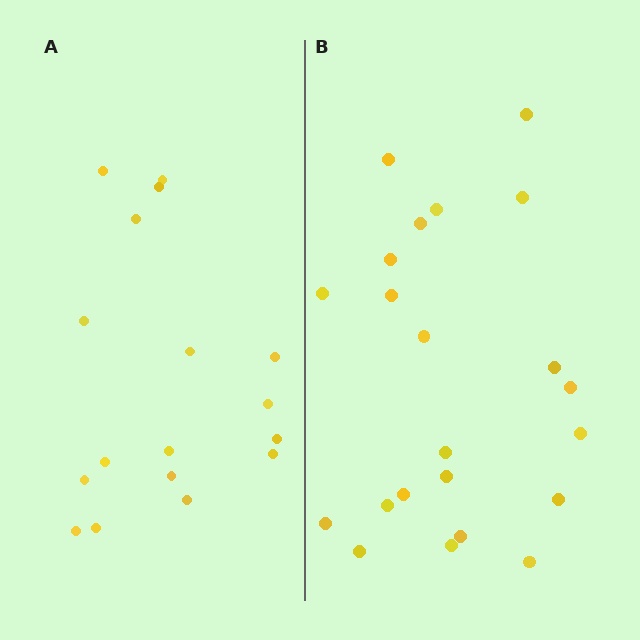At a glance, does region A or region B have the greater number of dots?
Region B (the right region) has more dots.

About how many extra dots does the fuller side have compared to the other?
Region B has about 5 more dots than region A.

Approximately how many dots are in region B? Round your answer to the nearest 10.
About 20 dots. (The exact count is 22, which rounds to 20.)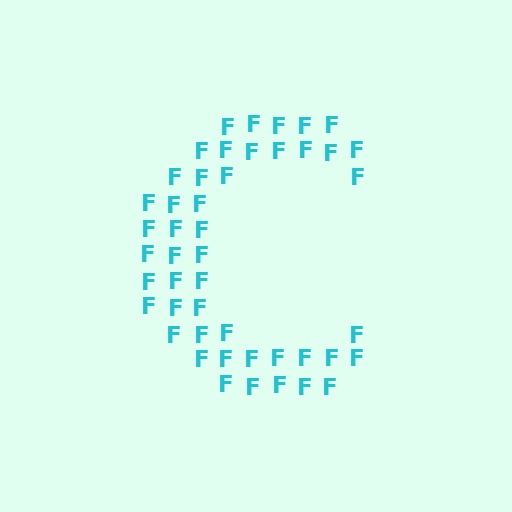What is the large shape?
The large shape is the letter C.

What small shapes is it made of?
It is made of small letter F's.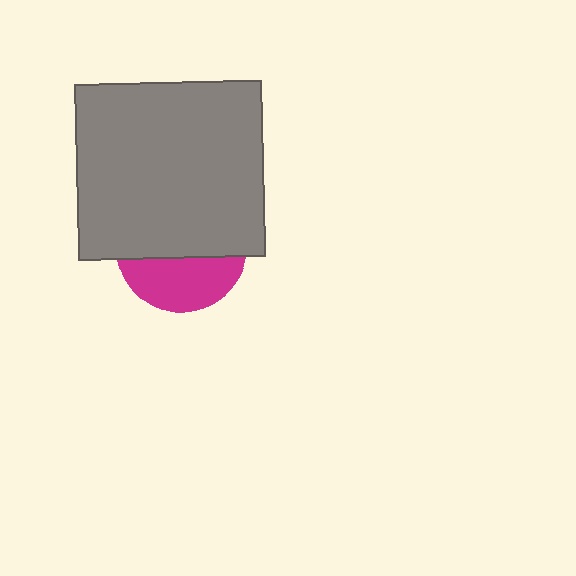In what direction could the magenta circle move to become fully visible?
The magenta circle could move down. That would shift it out from behind the gray rectangle entirely.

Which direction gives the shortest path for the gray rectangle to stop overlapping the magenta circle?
Moving up gives the shortest separation.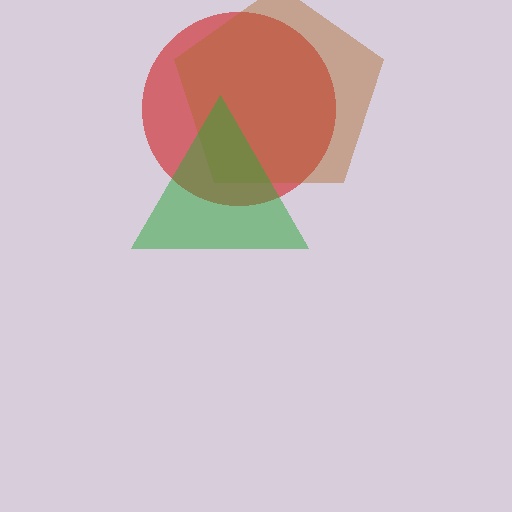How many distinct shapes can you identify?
There are 3 distinct shapes: a red circle, a brown pentagon, a green triangle.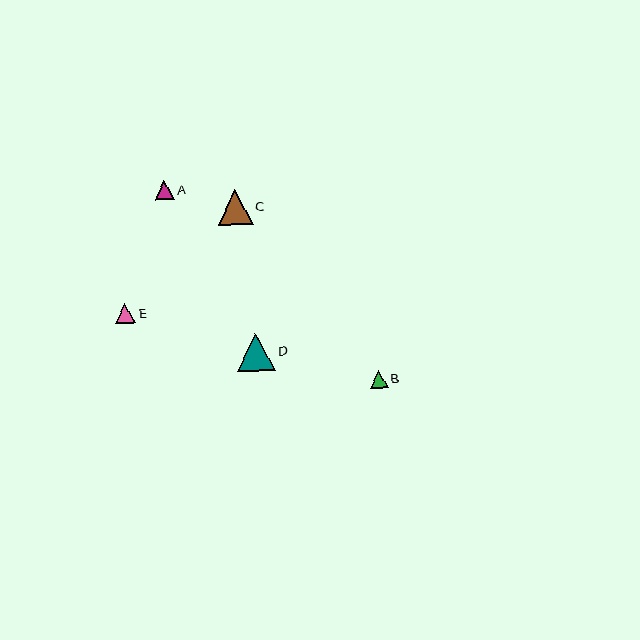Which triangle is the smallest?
Triangle B is the smallest with a size of approximately 18 pixels.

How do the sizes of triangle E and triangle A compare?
Triangle E and triangle A are approximately the same size.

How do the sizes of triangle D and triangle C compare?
Triangle D and triangle C are approximately the same size.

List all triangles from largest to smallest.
From largest to smallest: D, C, E, A, B.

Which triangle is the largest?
Triangle D is the largest with a size of approximately 38 pixels.